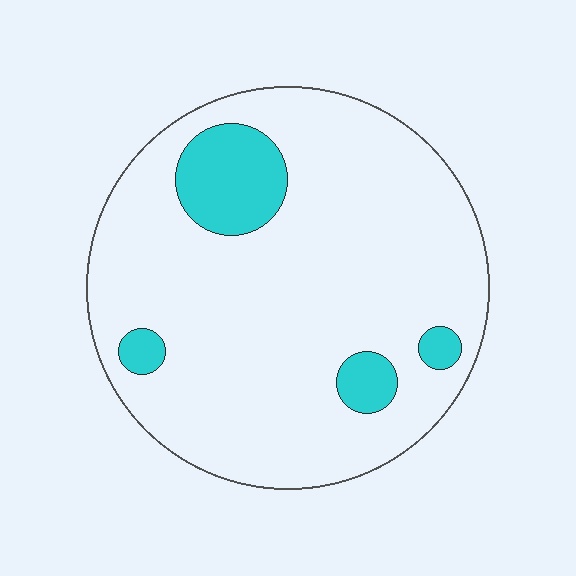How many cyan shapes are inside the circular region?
4.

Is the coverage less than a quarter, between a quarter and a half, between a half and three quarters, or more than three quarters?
Less than a quarter.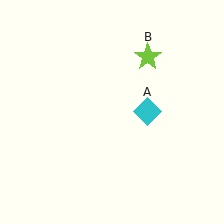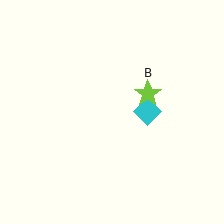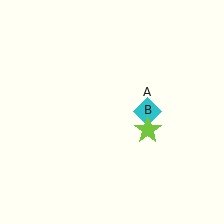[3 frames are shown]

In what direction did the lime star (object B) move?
The lime star (object B) moved down.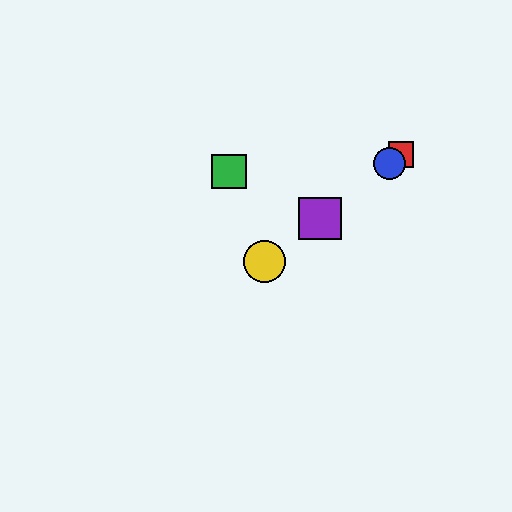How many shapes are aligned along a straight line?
4 shapes (the red square, the blue circle, the yellow circle, the purple square) are aligned along a straight line.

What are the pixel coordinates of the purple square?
The purple square is at (320, 218).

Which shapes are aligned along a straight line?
The red square, the blue circle, the yellow circle, the purple square are aligned along a straight line.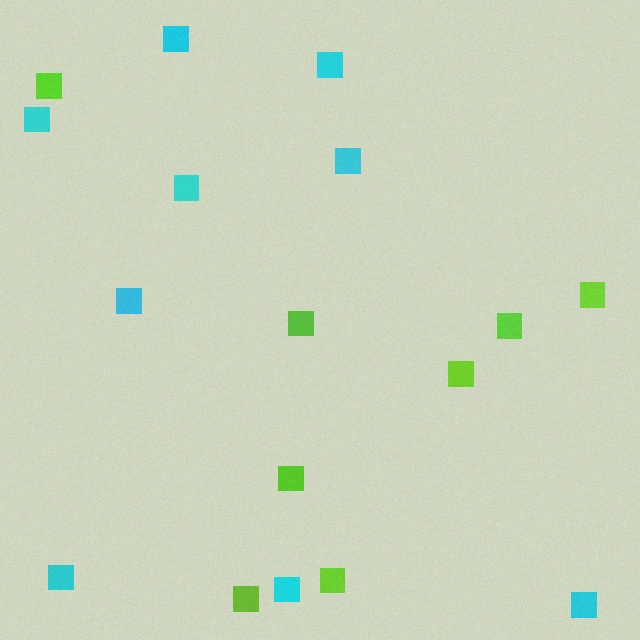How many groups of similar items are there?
There are 2 groups: one group of lime squares (8) and one group of cyan squares (9).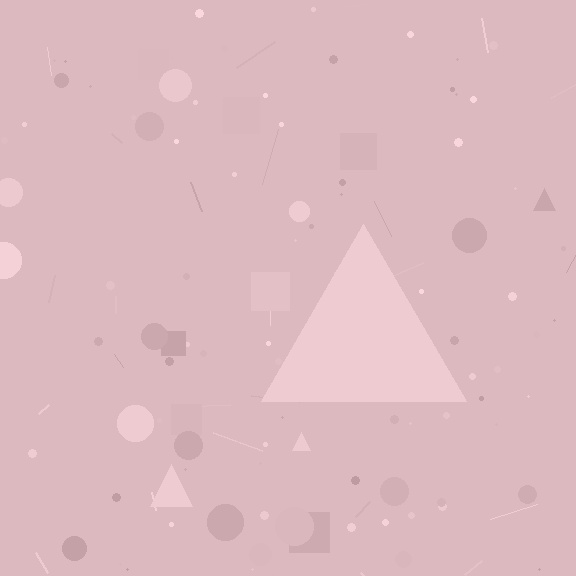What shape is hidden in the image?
A triangle is hidden in the image.